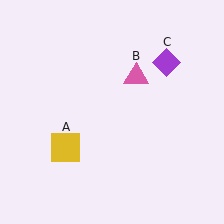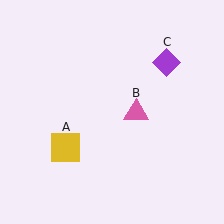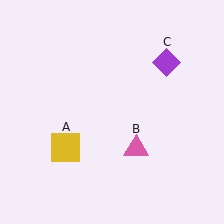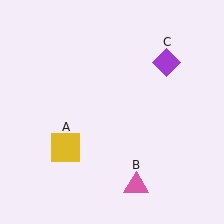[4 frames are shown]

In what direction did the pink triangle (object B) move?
The pink triangle (object B) moved down.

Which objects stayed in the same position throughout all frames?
Yellow square (object A) and purple diamond (object C) remained stationary.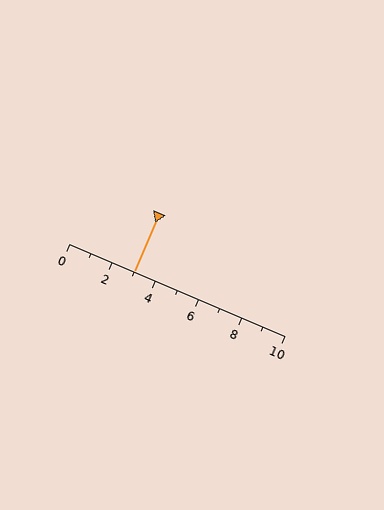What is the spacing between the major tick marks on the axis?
The major ticks are spaced 2 apart.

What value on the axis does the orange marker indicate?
The marker indicates approximately 3.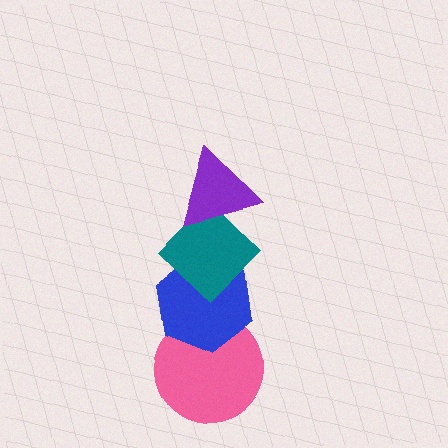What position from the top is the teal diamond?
The teal diamond is 2nd from the top.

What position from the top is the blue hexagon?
The blue hexagon is 3rd from the top.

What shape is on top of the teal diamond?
The purple triangle is on top of the teal diamond.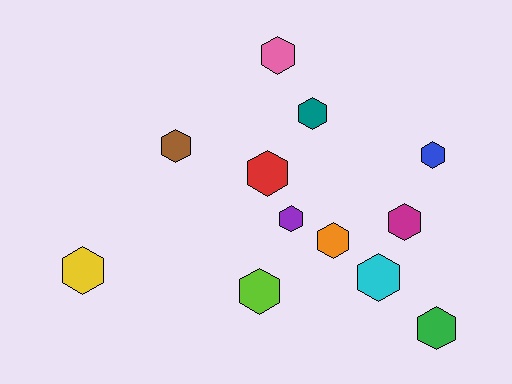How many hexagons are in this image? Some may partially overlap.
There are 12 hexagons.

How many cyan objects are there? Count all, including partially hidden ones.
There is 1 cyan object.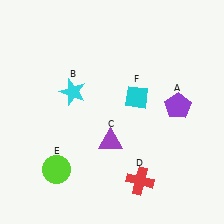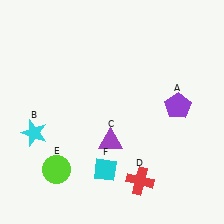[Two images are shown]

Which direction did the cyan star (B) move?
The cyan star (B) moved down.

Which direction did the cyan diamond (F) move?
The cyan diamond (F) moved down.